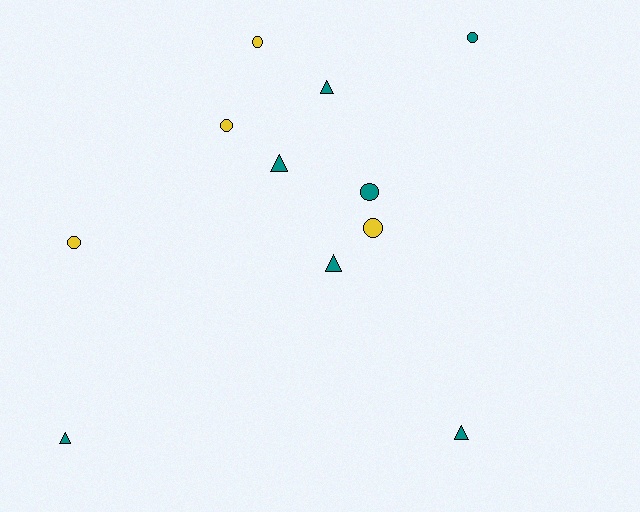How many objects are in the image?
There are 11 objects.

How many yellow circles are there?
There are 4 yellow circles.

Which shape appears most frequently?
Circle, with 6 objects.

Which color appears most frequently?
Teal, with 7 objects.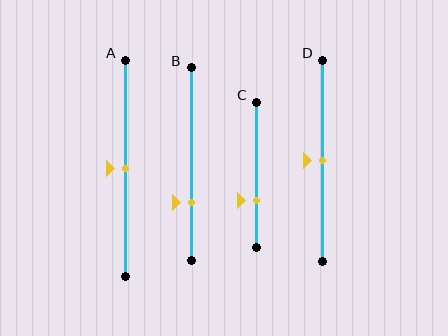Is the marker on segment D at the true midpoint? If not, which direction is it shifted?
Yes, the marker on segment D is at the true midpoint.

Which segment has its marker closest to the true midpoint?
Segment A has its marker closest to the true midpoint.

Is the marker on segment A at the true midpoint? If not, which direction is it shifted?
Yes, the marker on segment A is at the true midpoint.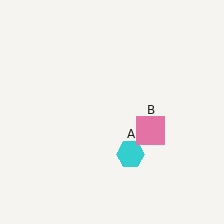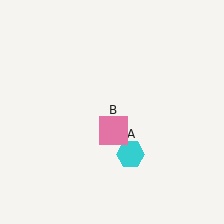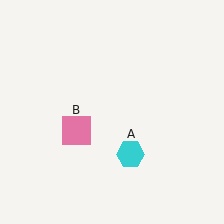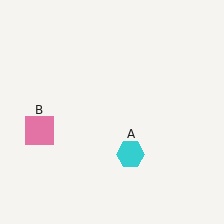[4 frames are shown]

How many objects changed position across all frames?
1 object changed position: pink square (object B).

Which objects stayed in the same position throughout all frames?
Cyan hexagon (object A) remained stationary.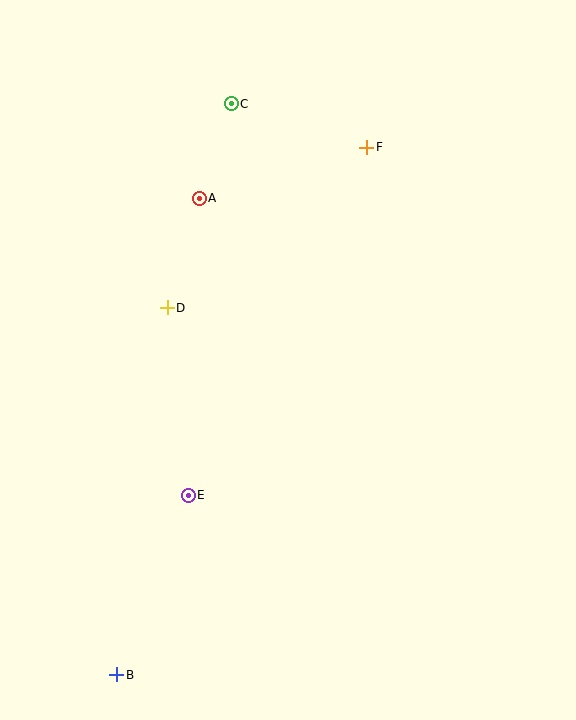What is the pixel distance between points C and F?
The distance between C and F is 142 pixels.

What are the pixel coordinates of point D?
Point D is at (167, 308).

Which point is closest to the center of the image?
Point D at (167, 308) is closest to the center.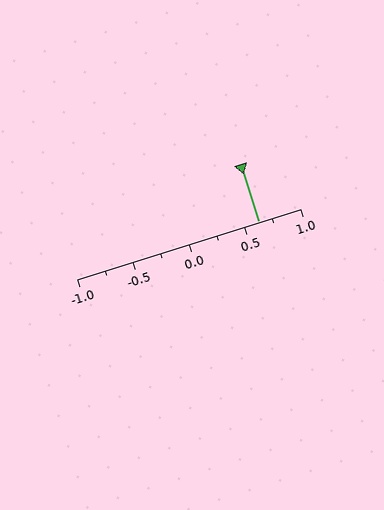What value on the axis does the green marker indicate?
The marker indicates approximately 0.62.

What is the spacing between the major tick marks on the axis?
The major ticks are spaced 0.5 apart.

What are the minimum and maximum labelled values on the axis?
The axis runs from -1.0 to 1.0.